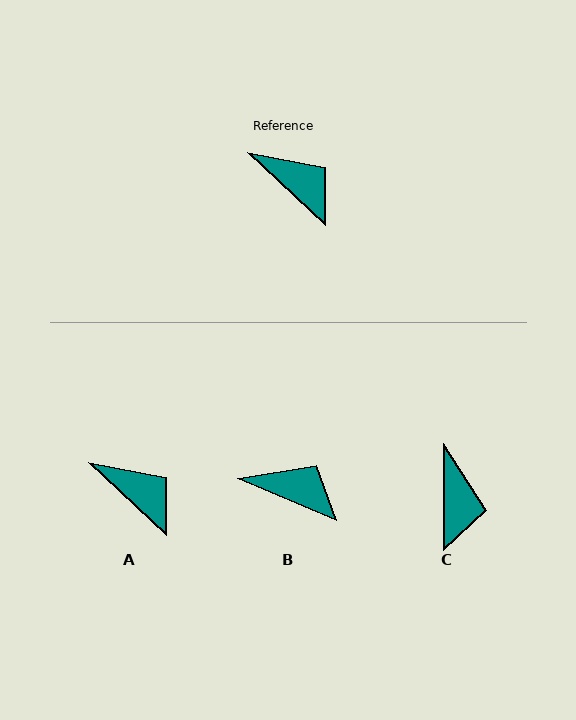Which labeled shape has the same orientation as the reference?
A.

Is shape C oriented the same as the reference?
No, it is off by about 47 degrees.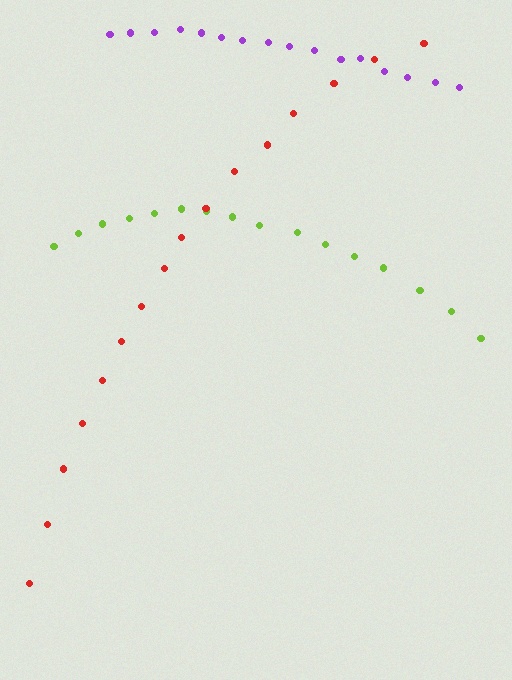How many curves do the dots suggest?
There are 3 distinct paths.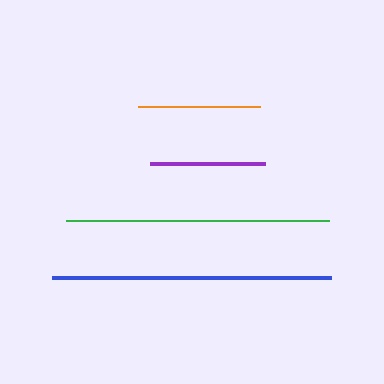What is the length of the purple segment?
The purple segment is approximately 114 pixels long.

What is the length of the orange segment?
The orange segment is approximately 123 pixels long.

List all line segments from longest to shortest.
From longest to shortest: blue, green, orange, purple.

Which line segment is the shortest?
The purple line is the shortest at approximately 114 pixels.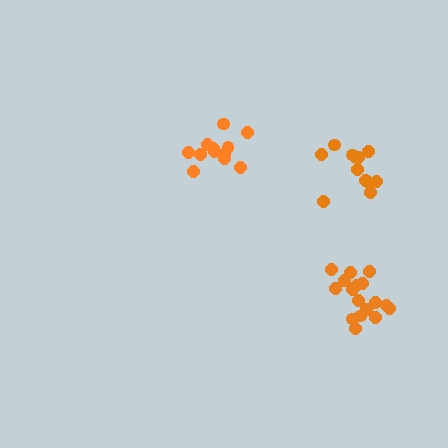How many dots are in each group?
Group 1: 12 dots, Group 2: 12 dots, Group 3: 17 dots (41 total).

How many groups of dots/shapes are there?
There are 3 groups.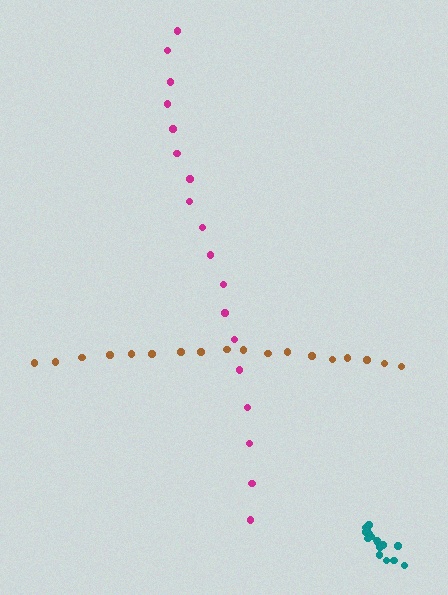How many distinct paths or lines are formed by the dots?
There are 3 distinct paths.